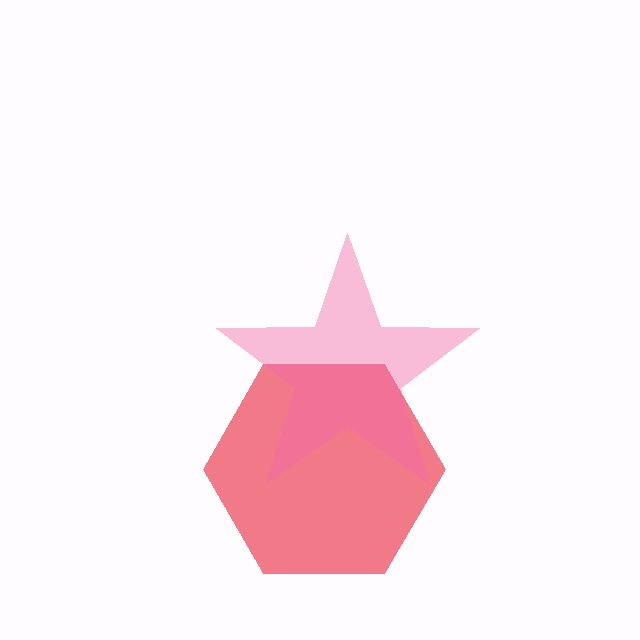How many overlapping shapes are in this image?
There are 2 overlapping shapes in the image.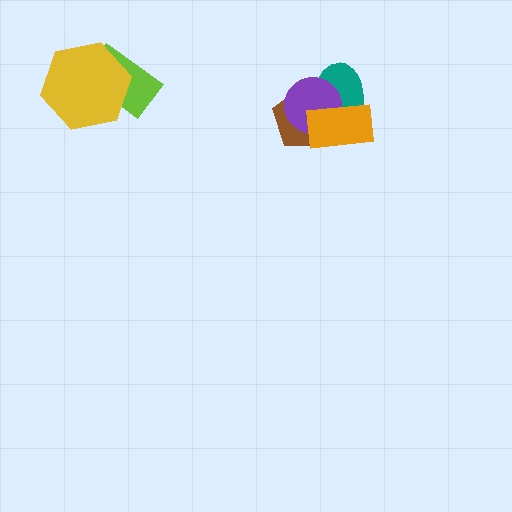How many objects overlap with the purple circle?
3 objects overlap with the purple circle.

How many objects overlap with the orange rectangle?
3 objects overlap with the orange rectangle.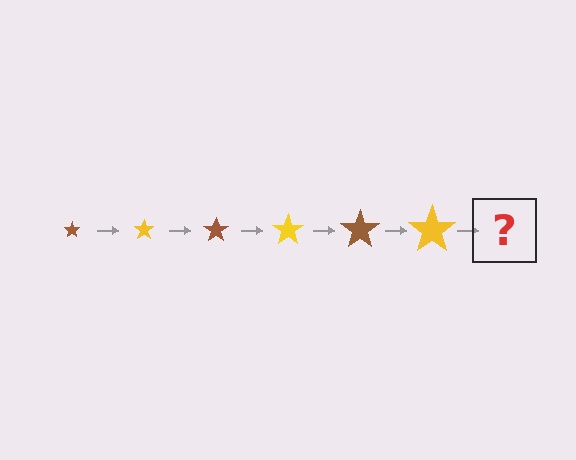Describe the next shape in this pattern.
It should be a brown star, larger than the previous one.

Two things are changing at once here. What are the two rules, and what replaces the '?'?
The two rules are that the star grows larger each step and the color cycles through brown and yellow. The '?' should be a brown star, larger than the previous one.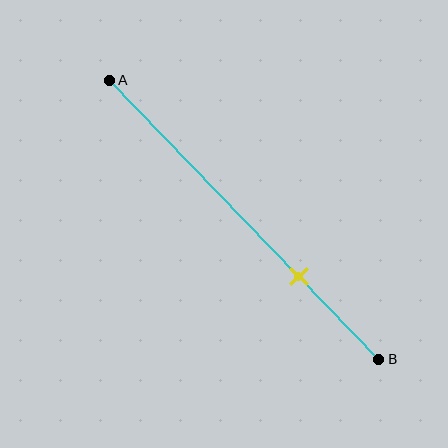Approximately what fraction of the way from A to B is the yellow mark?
The yellow mark is approximately 70% of the way from A to B.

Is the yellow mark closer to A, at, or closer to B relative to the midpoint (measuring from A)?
The yellow mark is closer to point B than the midpoint of segment AB.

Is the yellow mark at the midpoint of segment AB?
No, the mark is at about 70% from A, not at the 50% midpoint.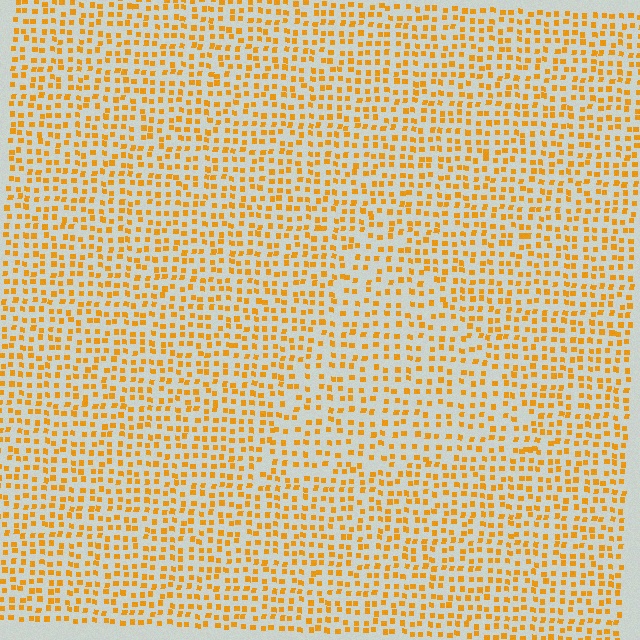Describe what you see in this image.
The image contains small orange elements arranged at two different densities. A triangle-shaped region is visible where the elements are less densely packed than the surrounding area.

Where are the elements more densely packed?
The elements are more densely packed outside the triangle boundary.